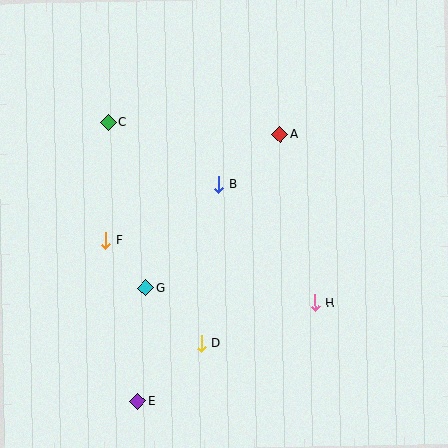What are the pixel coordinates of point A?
Point A is at (280, 134).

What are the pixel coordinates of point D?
Point D is at (201, 344).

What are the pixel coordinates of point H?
Point H is at (315, 303).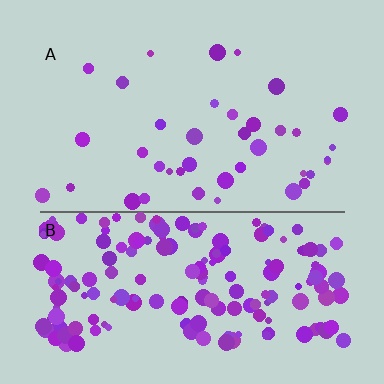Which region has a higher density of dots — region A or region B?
B (the bottom).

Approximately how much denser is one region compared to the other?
Approximately 4.7× — region B over region A.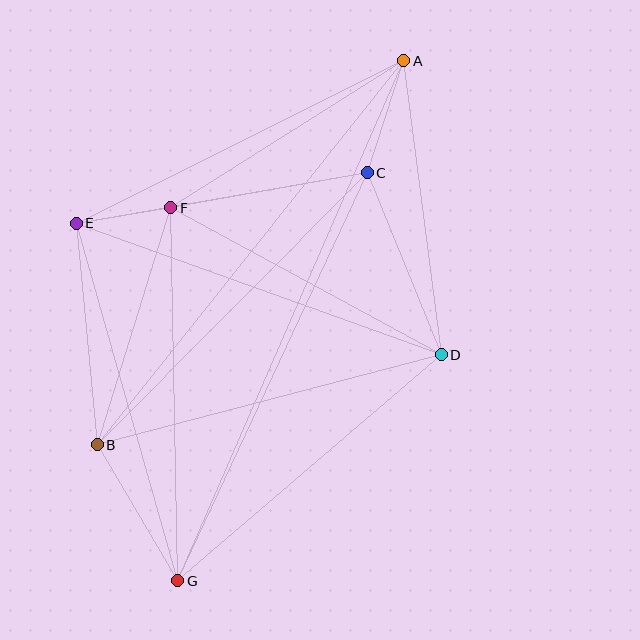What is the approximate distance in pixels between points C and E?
The distance between C and E is approximately 295 pixels.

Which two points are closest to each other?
Points E and F are closest to each other.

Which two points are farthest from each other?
Points A and G are farthest from each other.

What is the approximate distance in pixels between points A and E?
The distance between A and E is approximately 366 pixels.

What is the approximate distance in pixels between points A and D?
The distance between A and D is approximately 296 pixels.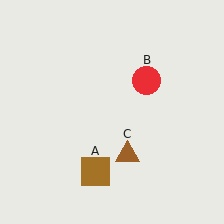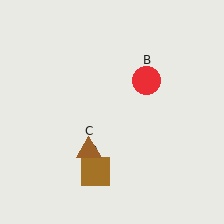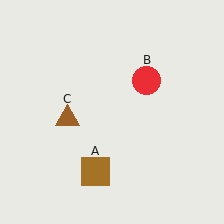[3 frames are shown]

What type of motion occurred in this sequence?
The brown triangle (object C) rotated clockwise around the center of the scene.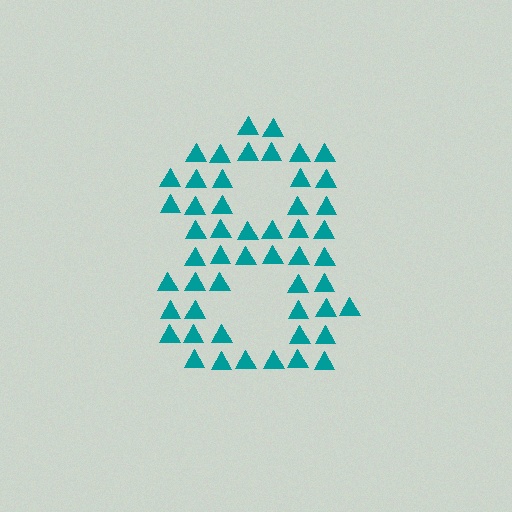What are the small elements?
The small elements are triangles.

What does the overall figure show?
The overall figure shows the digit 8.